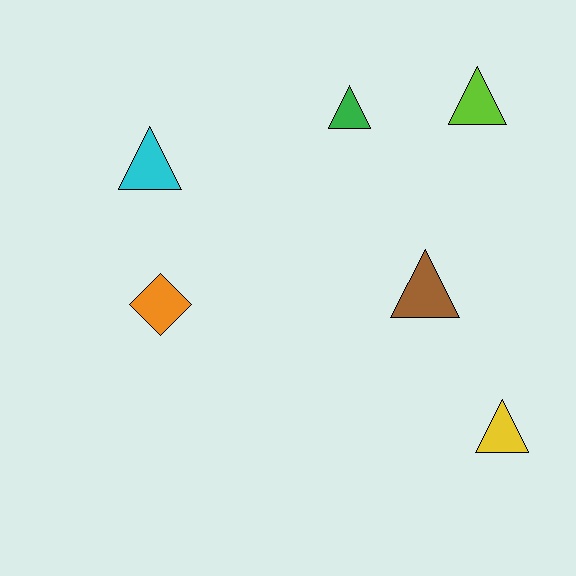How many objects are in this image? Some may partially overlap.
There are 6 objects.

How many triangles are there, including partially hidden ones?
There are 5 triangles.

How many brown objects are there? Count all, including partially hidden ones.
There is 1 brown object.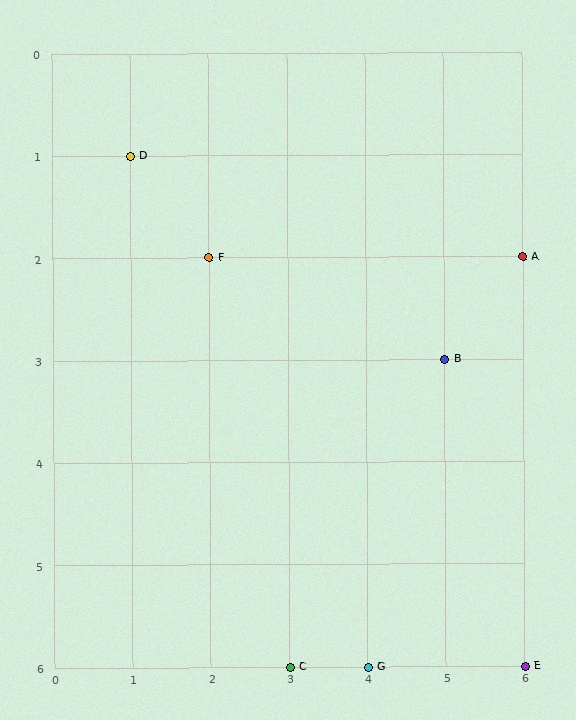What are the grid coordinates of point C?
Point C is at grid coordinates (3, 6).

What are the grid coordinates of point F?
Point F is at grid coordinates (2, 2).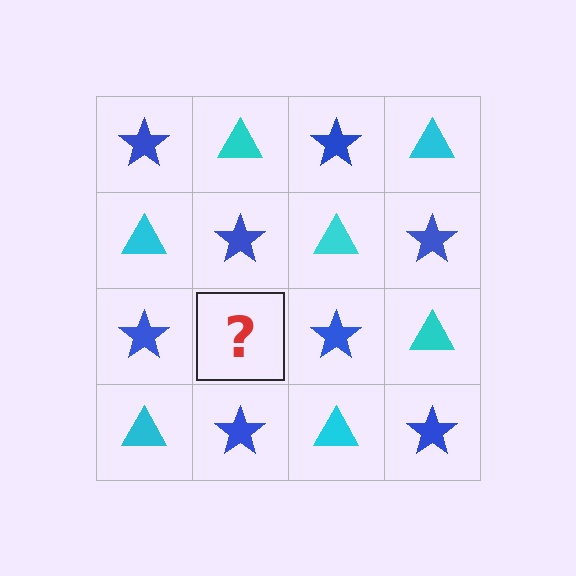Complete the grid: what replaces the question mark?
The question mark should be replaced with a cyan triangle.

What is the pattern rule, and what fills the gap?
The rule is that it alternates blue star and cyan triangle in a checkerboard pattern. The gap should be filled with a cyan triangle.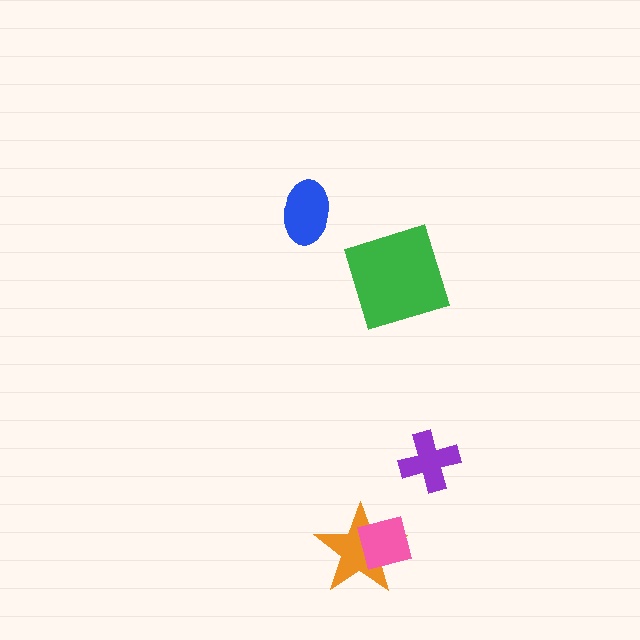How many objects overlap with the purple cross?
0 objects overlap with the purple cross.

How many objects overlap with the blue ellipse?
0 objects overlap with the blue ellipse.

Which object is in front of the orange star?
The pink square is in front of the orange star.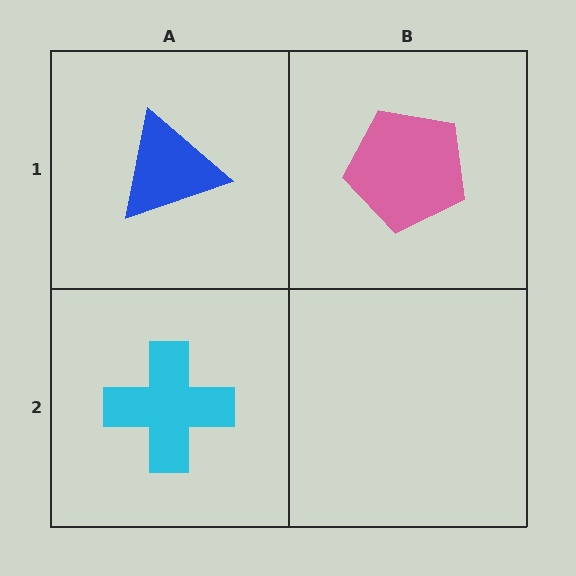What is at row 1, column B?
A pink pentagon.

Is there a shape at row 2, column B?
No, that cell is empty.